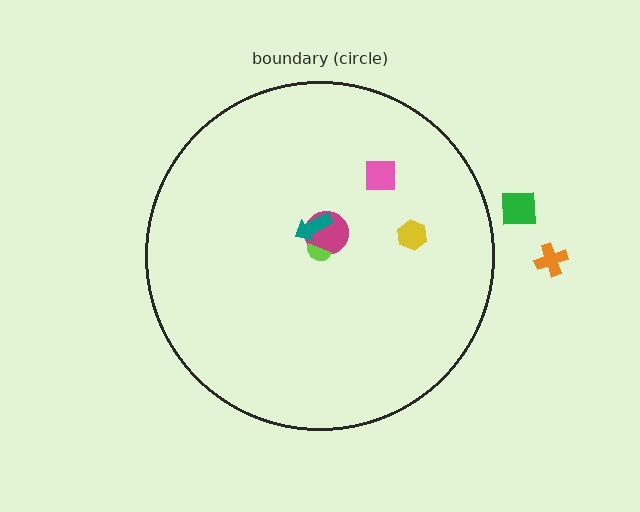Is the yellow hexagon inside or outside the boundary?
Inside.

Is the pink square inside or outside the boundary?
Inside.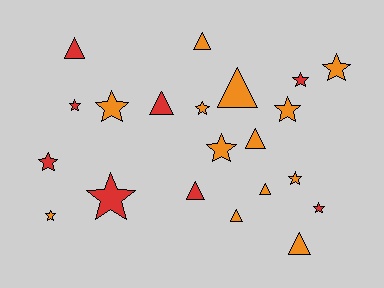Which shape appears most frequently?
Star, with 12 objects.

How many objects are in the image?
There are 21 objects.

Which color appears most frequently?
Orange, with 13 objects.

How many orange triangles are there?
There are 6 orange triangles.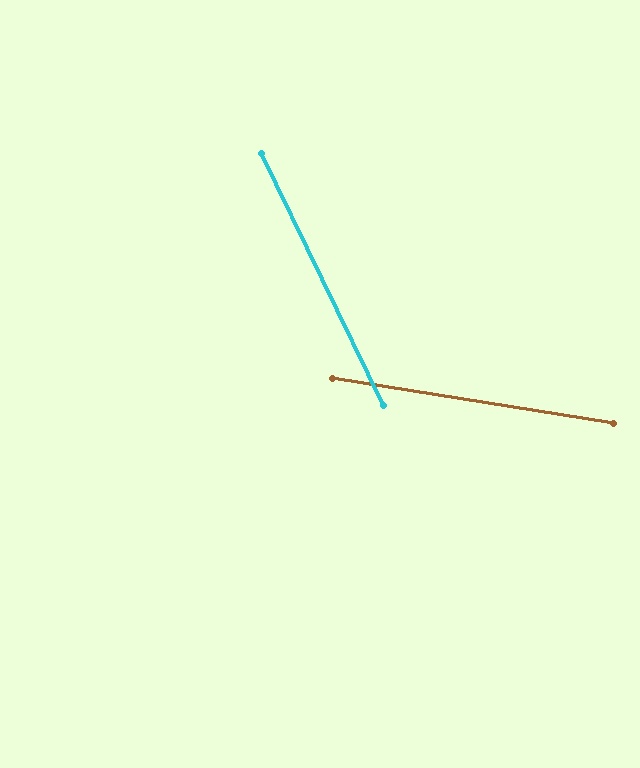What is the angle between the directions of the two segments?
Approximately 55 degrees.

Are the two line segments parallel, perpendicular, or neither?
Neither parallel nor perpendicular — they differ by about 55°.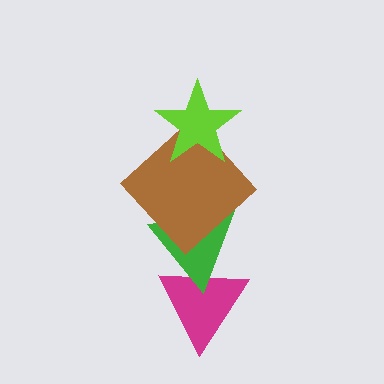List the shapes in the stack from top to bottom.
From top to bottom: the lime star, the brown diamond, the green triangle, the magenta triangle.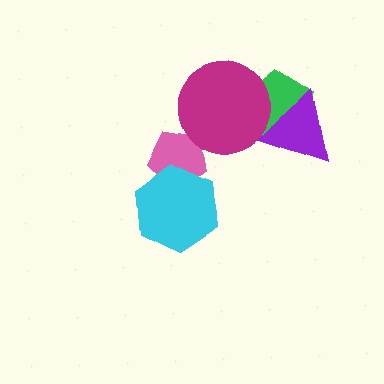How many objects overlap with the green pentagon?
2 objects overlap with the green pentagon.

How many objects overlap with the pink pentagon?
2 objects overlap with the pink pentagon.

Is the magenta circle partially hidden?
Yes, it is partially covered by another shape.